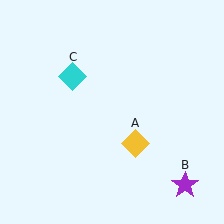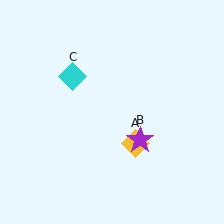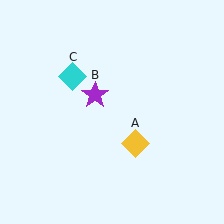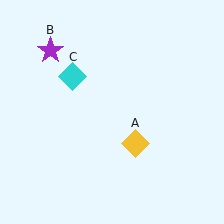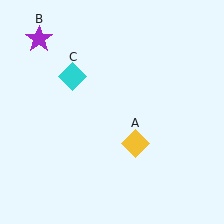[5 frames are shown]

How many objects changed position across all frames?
1 object changed position: purple star (object B).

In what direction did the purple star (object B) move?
The purple star (object B) moved up and to the left.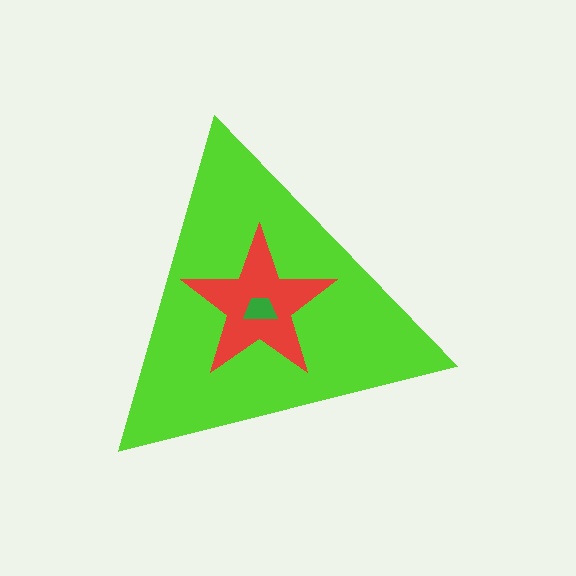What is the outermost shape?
The lime triangle.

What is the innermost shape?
The green trapezoid.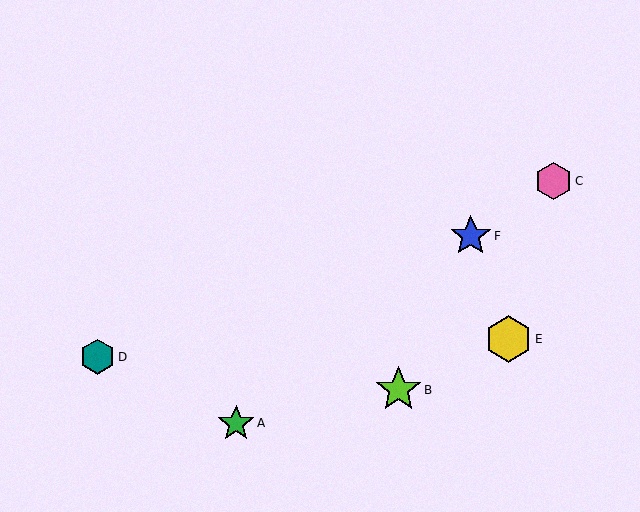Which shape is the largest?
The yellow hexagon (labeled E) is the largest.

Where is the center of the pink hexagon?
The center of the pink hexagon is at (554, 181).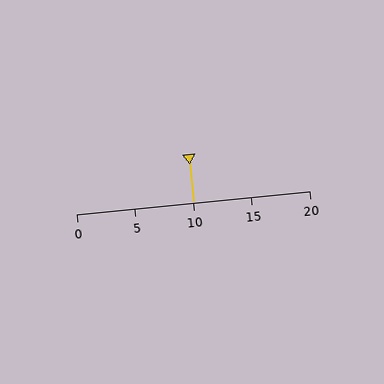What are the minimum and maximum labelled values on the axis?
The axis runs from 0 to 20.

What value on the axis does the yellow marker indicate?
The marker indicates approximately 10.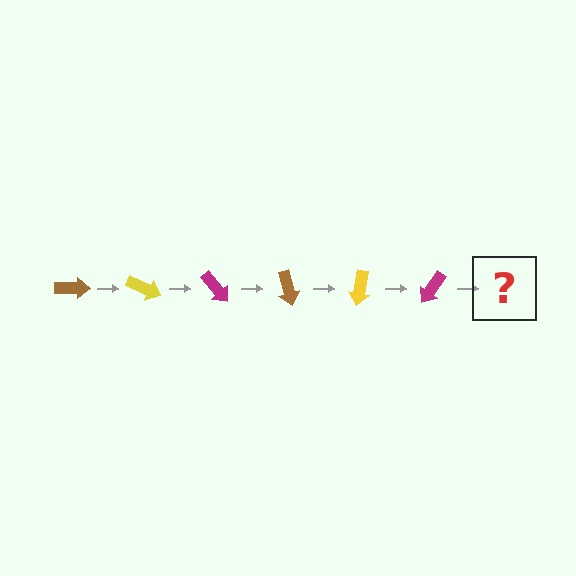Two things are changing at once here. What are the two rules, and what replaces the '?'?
The two rules are that it rotates 25 degrees each step and the color cycles through brown, yellow, and magenta. The '?' should be a brown arrow, rotated 150 degrees from the start.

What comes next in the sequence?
The next element should be a brown arrow, rotated 150 degrees from the start.